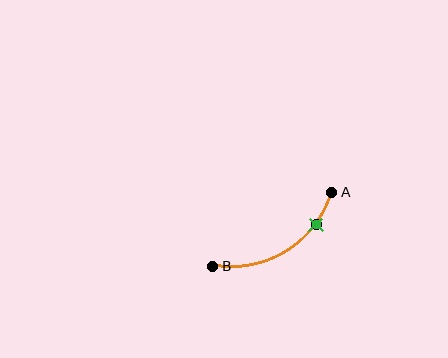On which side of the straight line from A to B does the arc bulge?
The arc bulges below the straight line connecting A and B.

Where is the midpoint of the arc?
The arc midpoint is the point on the curve farthest from the straight line joining A and B. It sits below that line.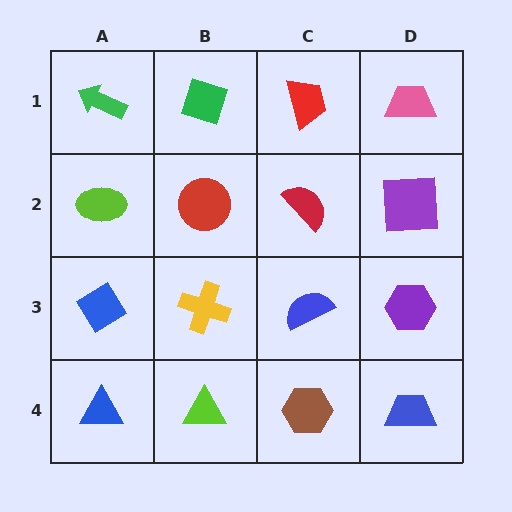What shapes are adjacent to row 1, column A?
A lime ellipse (row 2, column A), a green diamond (row 1, column B).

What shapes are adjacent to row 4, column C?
A blue semicircle (row 3, column C), a lime triangle (row 4, column B), a blue trapezoid (row 4, column D).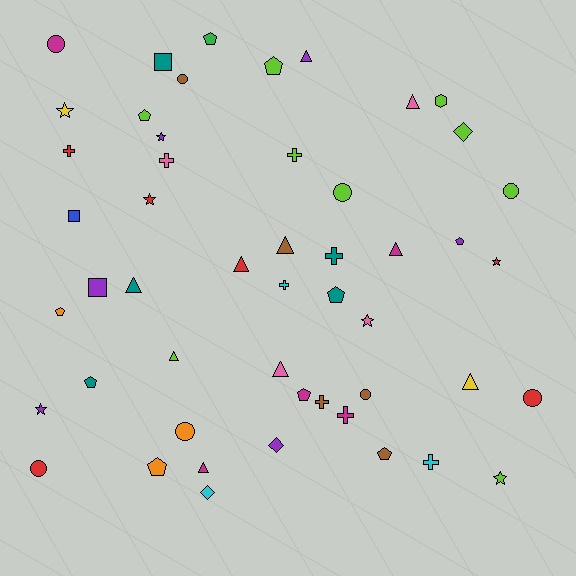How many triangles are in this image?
There are 10 triangles.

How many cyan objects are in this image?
There are 3 cyan objects.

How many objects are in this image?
There are 50 objects.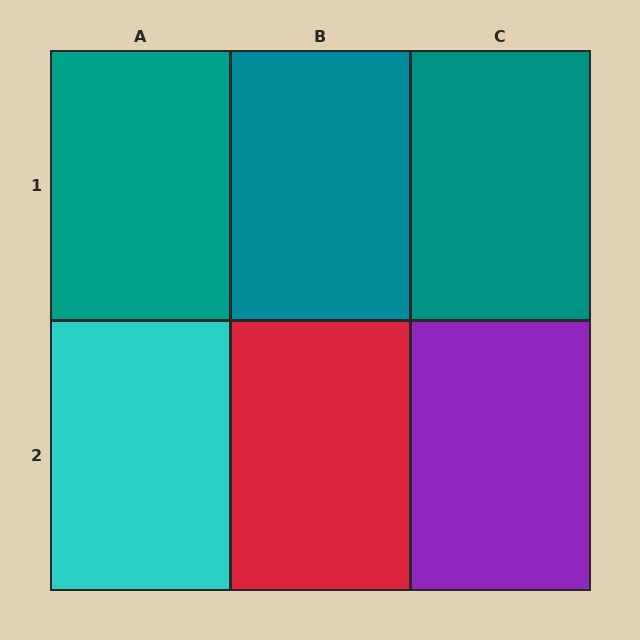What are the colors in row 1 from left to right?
Teal, teal, teal.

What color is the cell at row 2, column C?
Purple.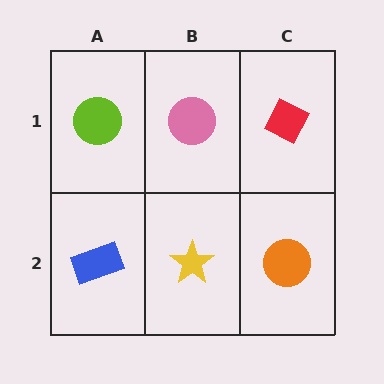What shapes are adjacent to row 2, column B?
A pink circle (row 1, column B), a blue rectangle (row 2, column A), an orange circle (row 2, column C).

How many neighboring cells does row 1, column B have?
3.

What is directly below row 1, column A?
A blue rectangle.